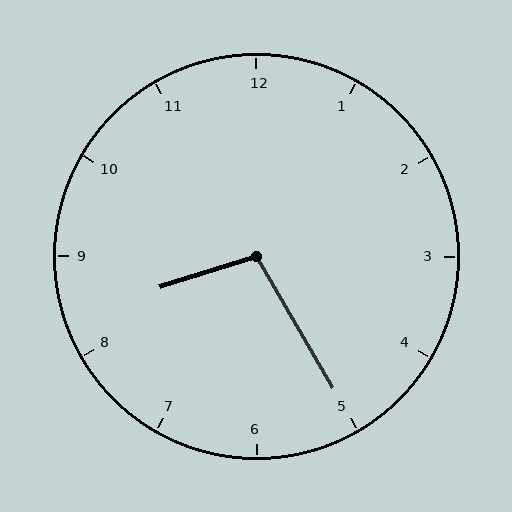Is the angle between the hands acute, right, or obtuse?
It is obtuse.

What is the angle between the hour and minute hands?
Approximately 102 degrees.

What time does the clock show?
8:25.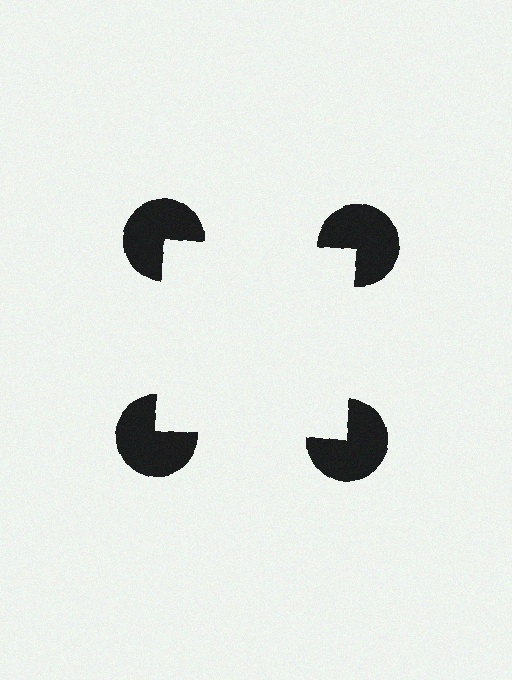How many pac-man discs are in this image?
There are 4 — one at each vertex of the illusory square.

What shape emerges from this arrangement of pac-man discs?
An illusory square — its edges are inferred from the aligned wedge cuts in the pac-man discs, not physically drawn.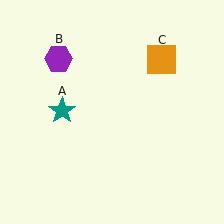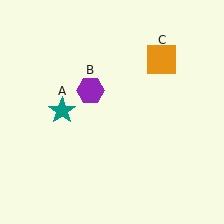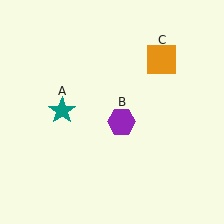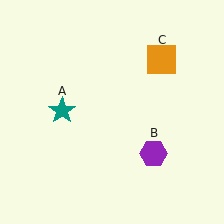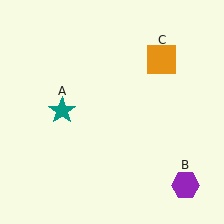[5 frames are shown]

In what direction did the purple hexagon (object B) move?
The purple hexagon (object B) moved down and to the right.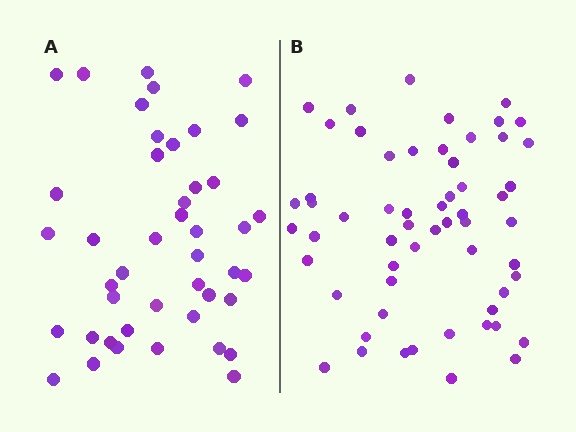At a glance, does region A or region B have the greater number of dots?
Region B (the right region) has more dots.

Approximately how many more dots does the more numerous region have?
Region B has approximately 15 more dots than region A.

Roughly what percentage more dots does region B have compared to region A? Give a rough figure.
About 30% more.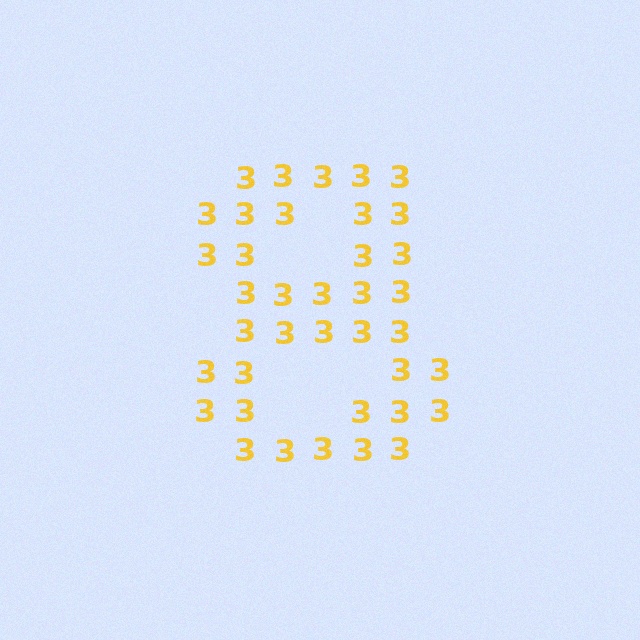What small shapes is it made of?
It is made of small digit 3's.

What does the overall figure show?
The overall figure shows the digit 8.